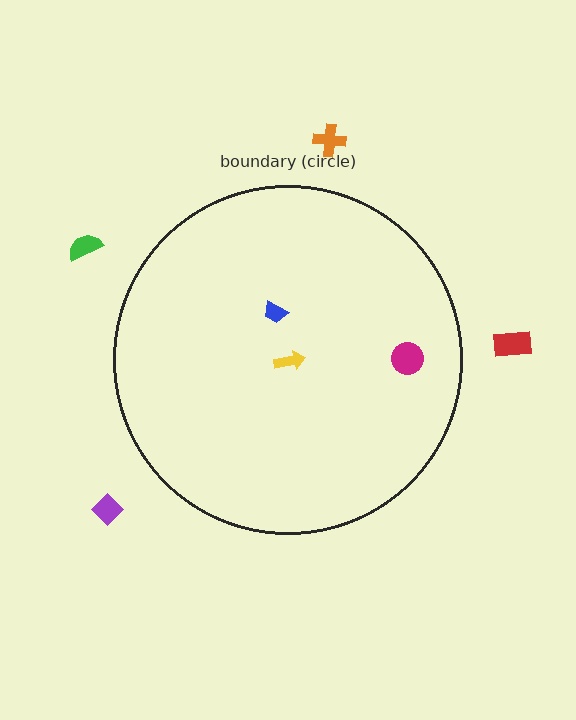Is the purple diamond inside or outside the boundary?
Outside.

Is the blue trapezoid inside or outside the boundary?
Inside.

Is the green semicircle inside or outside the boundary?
Outside.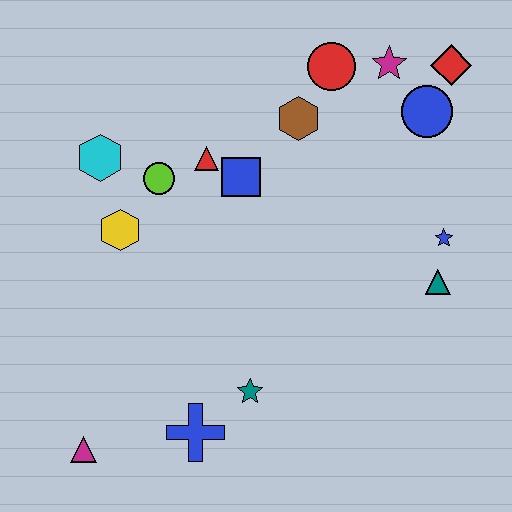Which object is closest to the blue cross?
The teal star is closest to the blue cross.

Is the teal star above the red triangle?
No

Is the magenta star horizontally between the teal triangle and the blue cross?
Yes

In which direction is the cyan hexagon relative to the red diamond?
The cyan hexagon is to the left of the red diamond.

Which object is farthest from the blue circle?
The magenta triangle is farthest from the blue circle.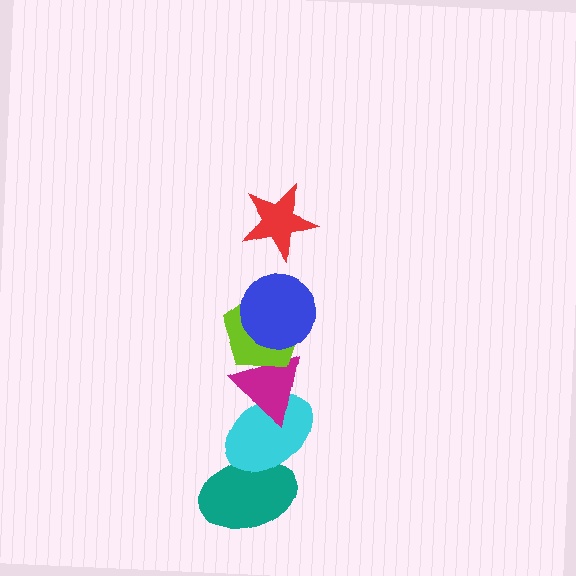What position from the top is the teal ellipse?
The teal ellipse is 6th from the top.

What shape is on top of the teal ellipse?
The cyan ellipse is on top of the teal ellipse.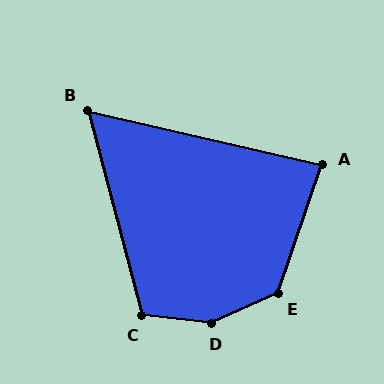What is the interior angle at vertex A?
Approximately 84 degrees (acute).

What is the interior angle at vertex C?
Approximately 112 degrees (obtuse).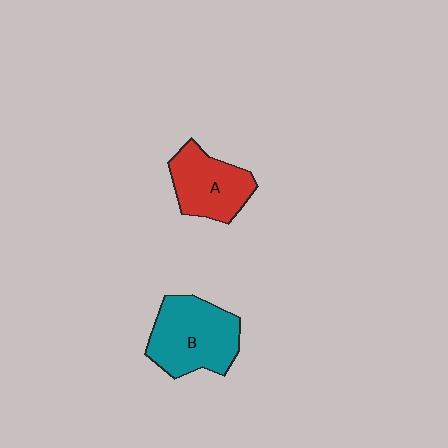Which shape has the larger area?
Shape B (teal).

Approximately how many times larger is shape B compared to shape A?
Approximately 1.3 times.